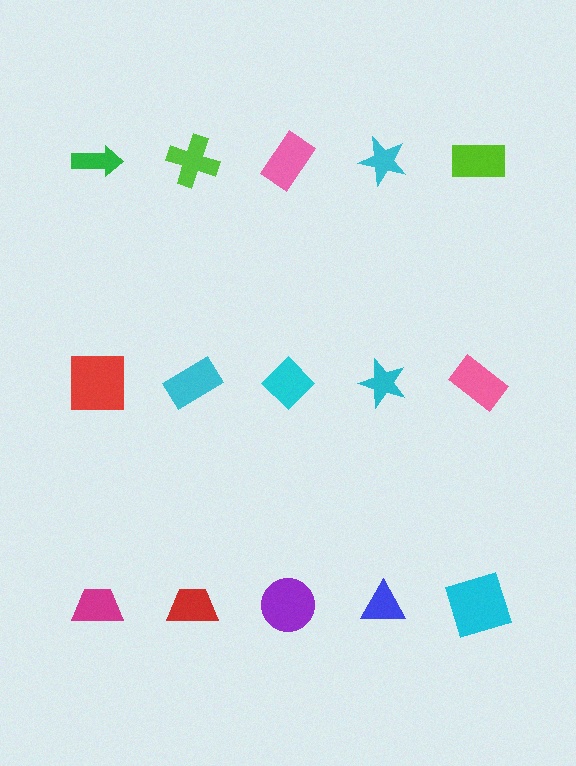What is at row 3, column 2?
A red trapezoid.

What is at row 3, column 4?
A blue triangle.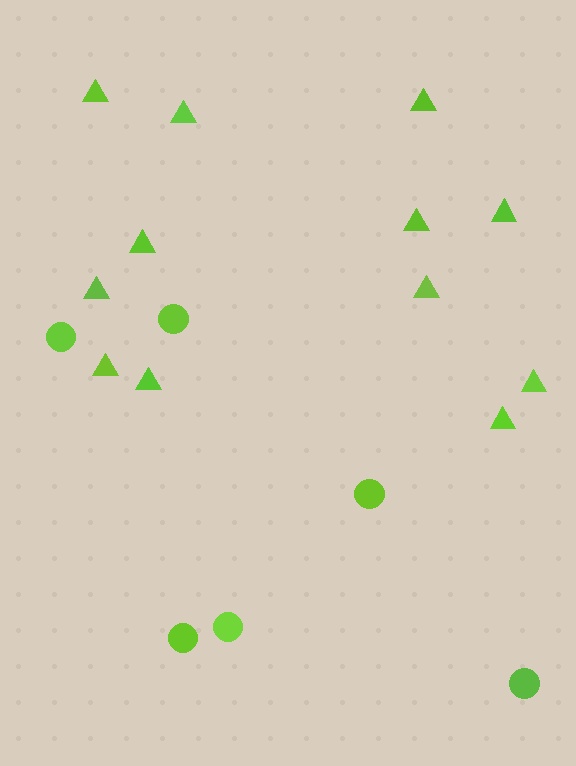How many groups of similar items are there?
There are 2 groups: one group of triangles (12) and one group of circles (6).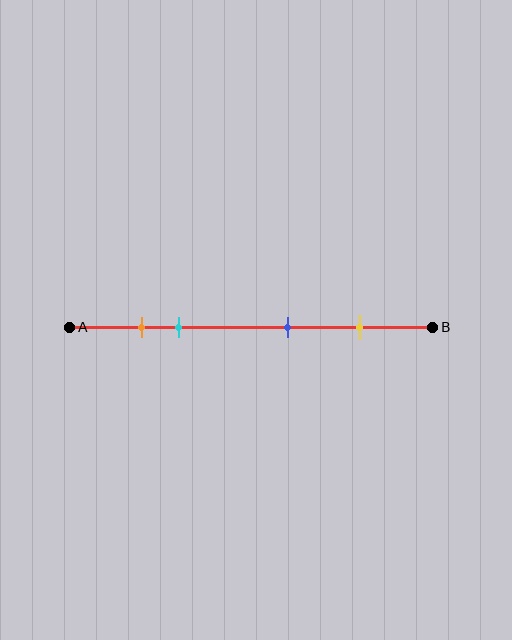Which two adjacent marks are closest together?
The orange and cyan marks are the closest adjacent pair.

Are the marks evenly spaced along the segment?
No, the marks are not evenly spaced.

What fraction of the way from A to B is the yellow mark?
The yellow mark is approximately 80% (0.8) of the way from A to B.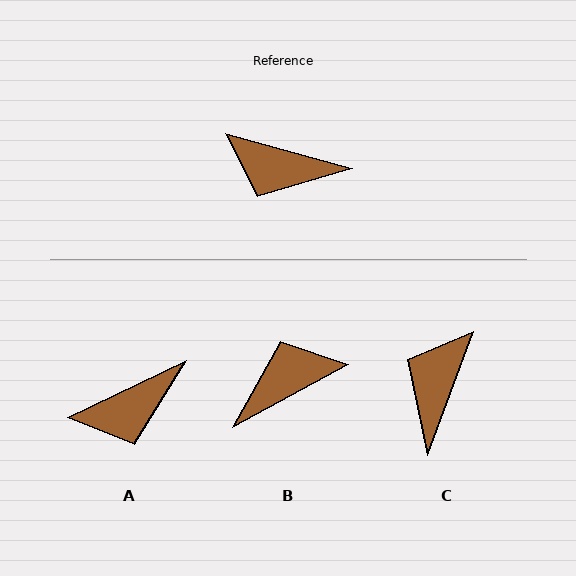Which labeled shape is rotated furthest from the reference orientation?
B, about 136 degrees away.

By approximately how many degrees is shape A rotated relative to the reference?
Approximately 41 degrees counter-clockwise.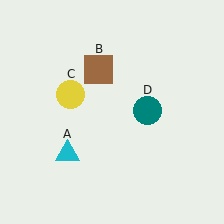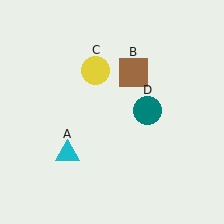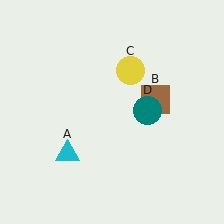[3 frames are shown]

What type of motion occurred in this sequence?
The brown square (object B), yellow circle (object C) rotated clockwise around the center of the scene.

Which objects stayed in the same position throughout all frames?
Cyan triangle (object A) and teal circle (object D) remained stationary.